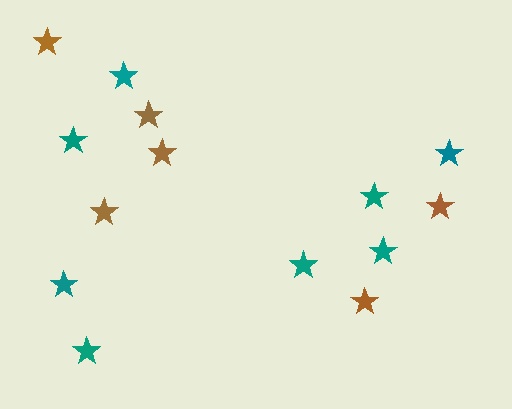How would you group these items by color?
There are 2 groups: one group of teal stars (8) and one group of brown stars (6).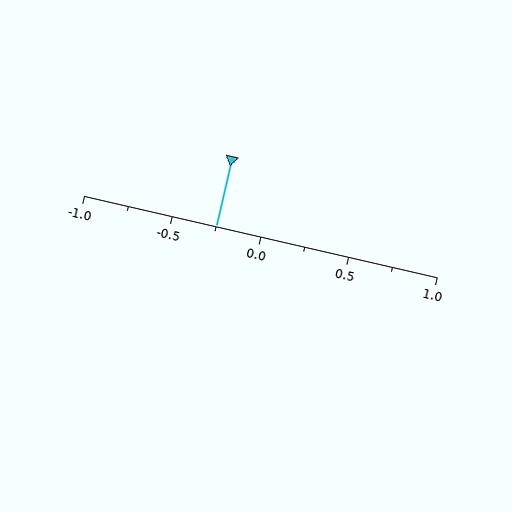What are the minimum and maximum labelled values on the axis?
The axis runs from -1.0 to 1.0.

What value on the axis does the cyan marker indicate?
The marker indicates approximately -0.25.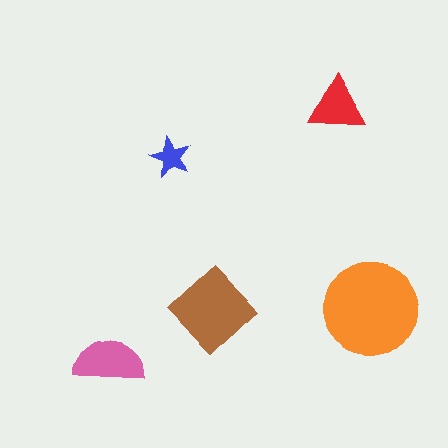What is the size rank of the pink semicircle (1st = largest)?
3rd.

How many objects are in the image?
There are 5 objects in the image.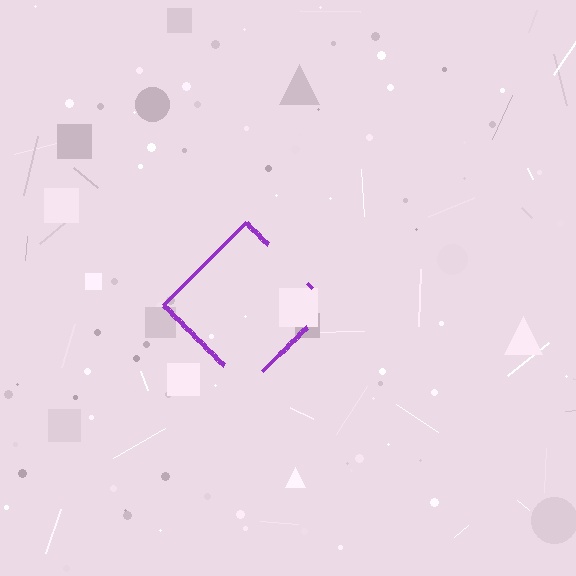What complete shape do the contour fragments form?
The contour fragments form a diamond.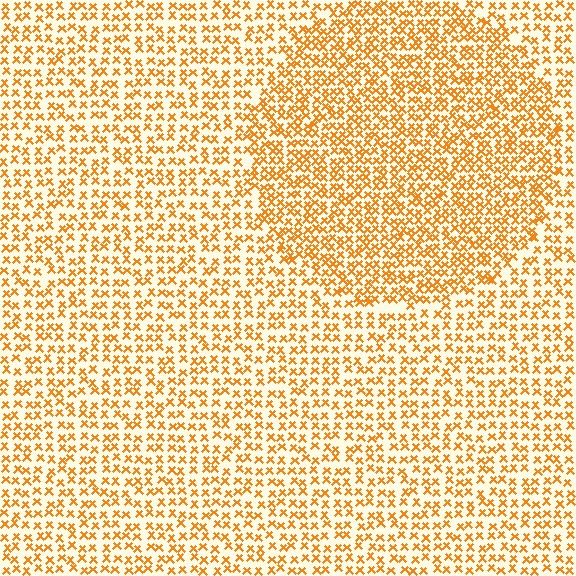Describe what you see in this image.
The image contains small orange elements arranged at two different densities. A circle-shaped region is visible where the elements are more densely packed than the surrounding area.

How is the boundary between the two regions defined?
The boundary is defined by a change in element density (approximately 1.6x ratio). All elements are the same color, size, and shape.